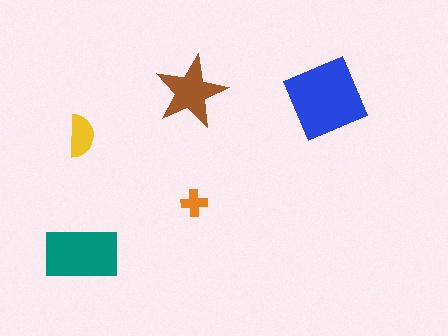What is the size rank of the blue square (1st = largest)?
1st.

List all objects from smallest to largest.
The orange cross, the yellow semicircle, the brown star, the teal rectangle, the blue square.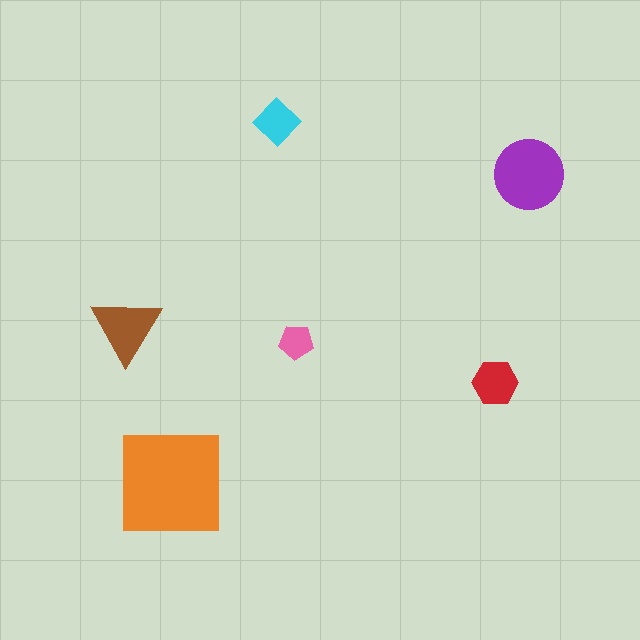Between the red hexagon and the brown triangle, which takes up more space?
The brown triangle.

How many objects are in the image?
There are 6 objects in the image.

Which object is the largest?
The orange square.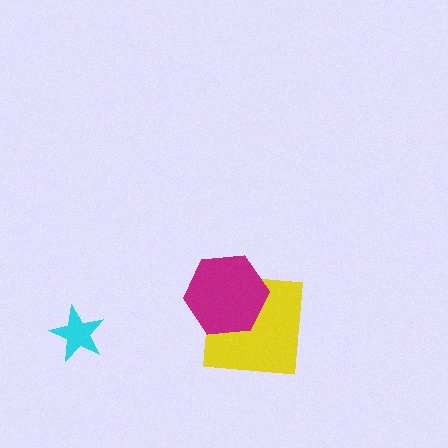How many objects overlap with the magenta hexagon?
1 object overlaps with the magenta hexagon.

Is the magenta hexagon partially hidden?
No, no other shape covers it.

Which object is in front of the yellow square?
The magenta hexagon is in front of the yellow square.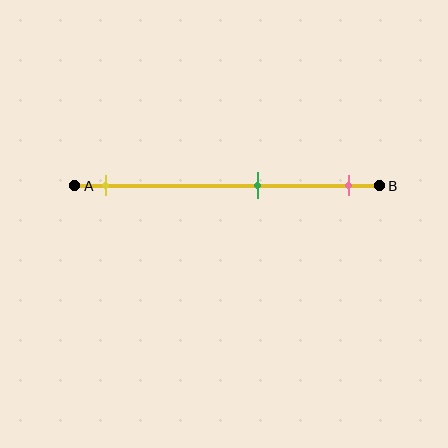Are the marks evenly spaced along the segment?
No, the marks are not evenly spaced.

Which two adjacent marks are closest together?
The green and pink marks are the closest adjacent pair.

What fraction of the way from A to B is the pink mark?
The pink mark is approximately 90% (0.9) of the way from A to B.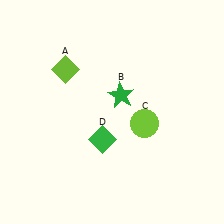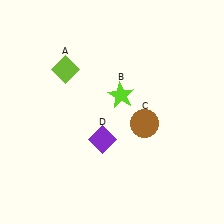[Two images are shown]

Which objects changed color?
B changed from green to lime. C changed from lime to brown. D changed from green to purple.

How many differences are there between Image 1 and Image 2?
There are 3 differences between the two images.